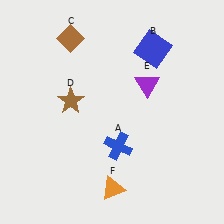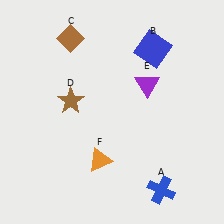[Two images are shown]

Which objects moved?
The objects that moved are: the blue cross (A), the orange triangle (F).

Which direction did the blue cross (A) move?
The blue cross (A) moved down.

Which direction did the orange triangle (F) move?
The orange triangle (F) moved up.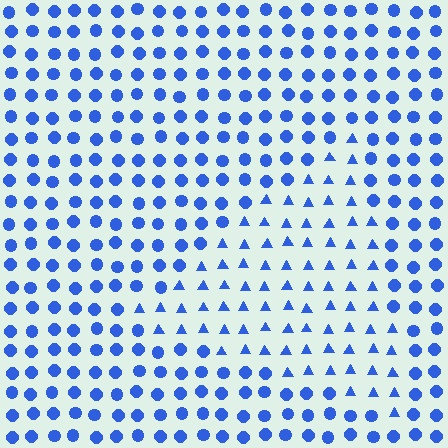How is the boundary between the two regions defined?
The boundary is defined by a change in element shape: triangles inside vs. circles outside. All elements share the same color and spacing.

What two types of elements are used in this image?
The image uses triangles inside the triangle region and circles outside it.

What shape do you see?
I see a triangle.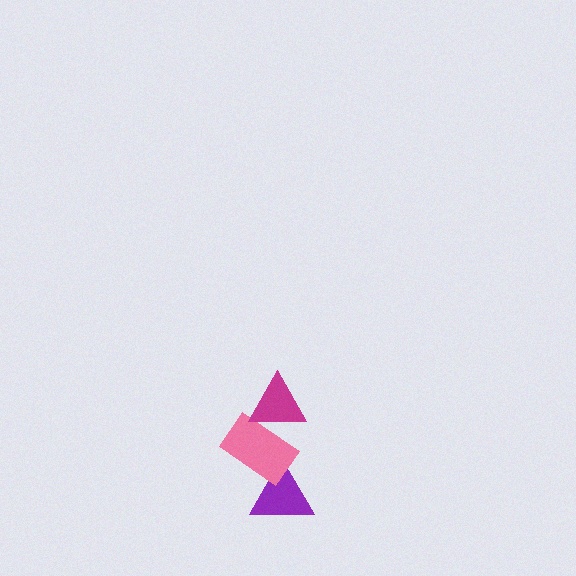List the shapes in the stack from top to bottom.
From top to bottom: the magenta triangle, the pink rectangle, the purple triangle.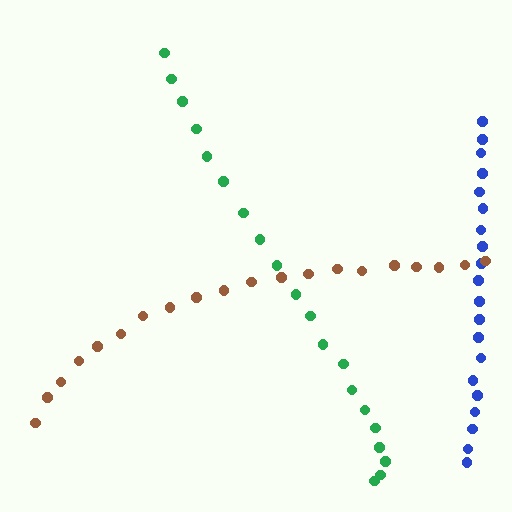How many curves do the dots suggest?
There are 3 distinct paths.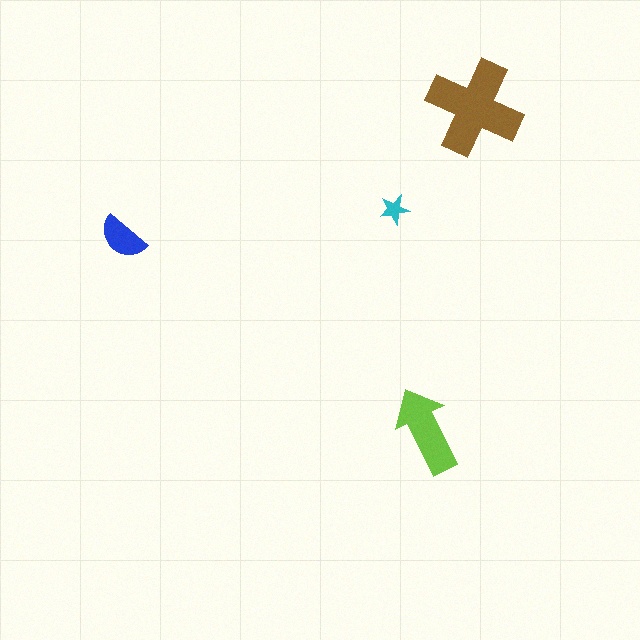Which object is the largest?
The brown cross.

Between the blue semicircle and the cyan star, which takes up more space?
The blue semicircle.